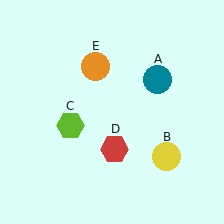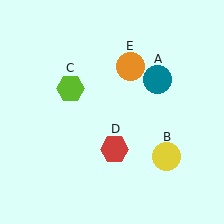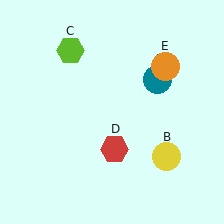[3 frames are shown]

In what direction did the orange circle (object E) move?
The orange circle (object E) moved right.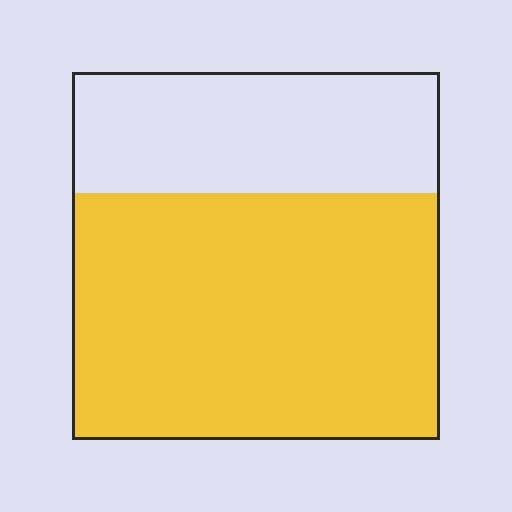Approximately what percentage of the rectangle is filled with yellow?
Approximately 65%.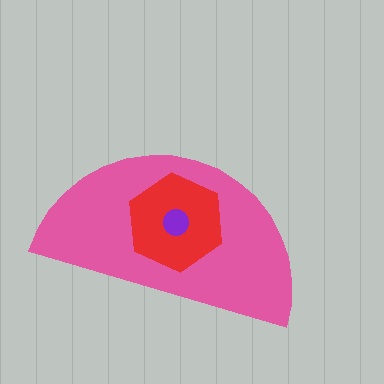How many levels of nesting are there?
3.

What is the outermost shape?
The pink semicircle.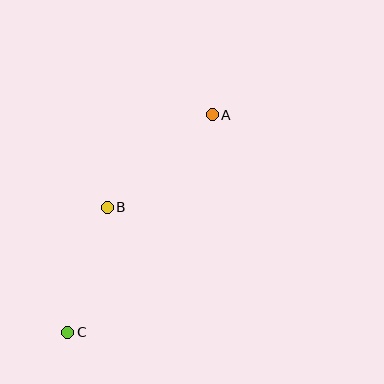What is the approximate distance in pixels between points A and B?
The distance between A and B is approximately 140 pixels.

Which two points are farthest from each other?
Points A and C are farthest from each other.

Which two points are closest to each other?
Points B and C are closest to each other.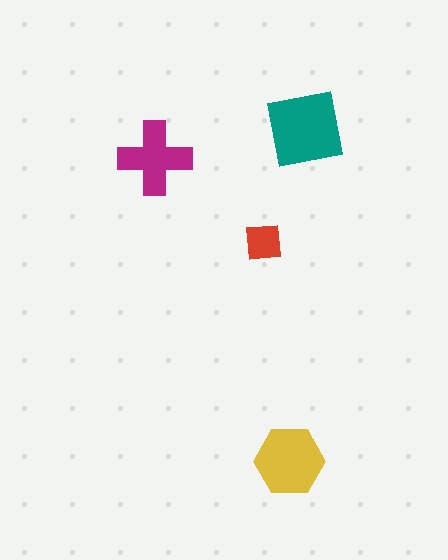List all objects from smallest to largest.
The red square, the magenta cross, the yellow hexagon, the teal square.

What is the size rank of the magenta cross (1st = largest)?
3rd.